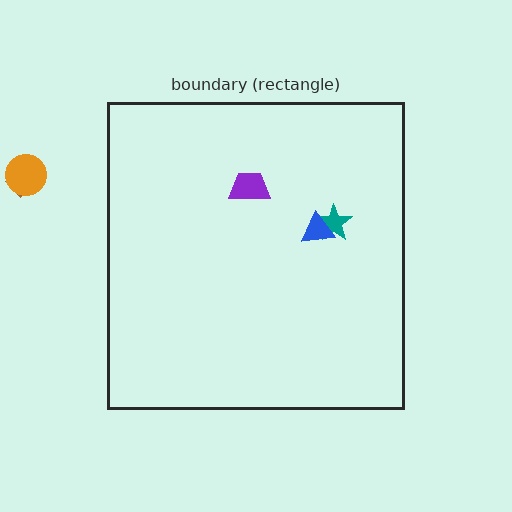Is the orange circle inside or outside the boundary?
Outside.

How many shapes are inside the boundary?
3 inside, 2 outside.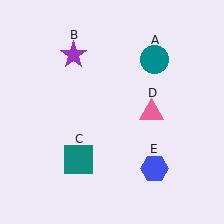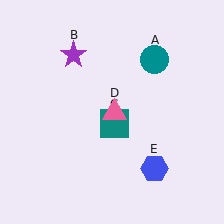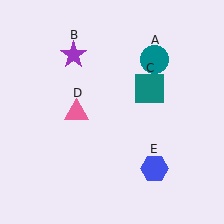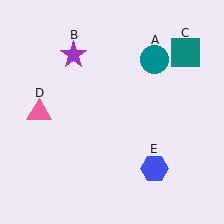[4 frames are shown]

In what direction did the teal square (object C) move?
The teal square (object C) moved up and to the right.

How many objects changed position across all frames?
2 objects changed position: teal square (object C), pink triangle (object D).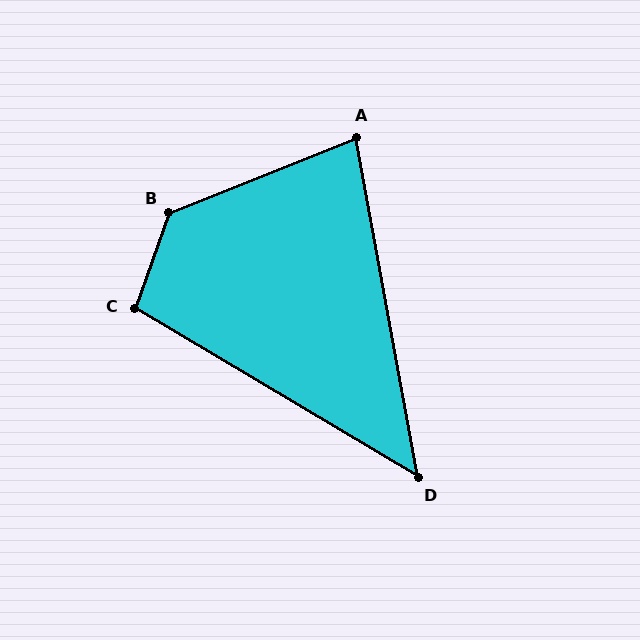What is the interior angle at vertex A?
Approximately 79 degrees (acute).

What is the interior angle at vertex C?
Approximately 101 degrees (obtuse).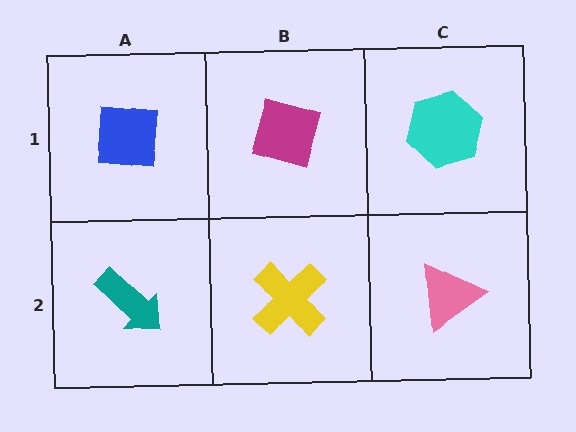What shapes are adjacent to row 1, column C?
A pink triangle (row 2, column C), a magenta square (row 1, column B).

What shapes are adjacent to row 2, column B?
A magenta square (row 1, column B), a teal arrow (row 2, column A), a pink triangle (row 2, column C).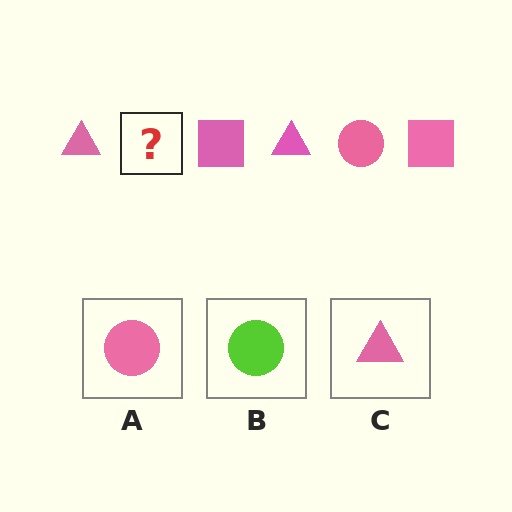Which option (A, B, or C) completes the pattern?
A.